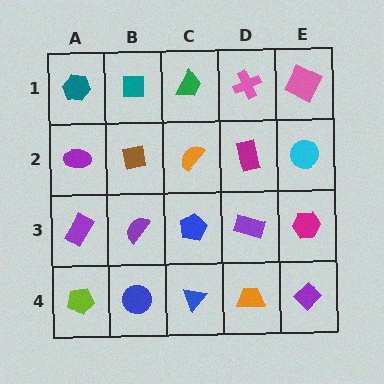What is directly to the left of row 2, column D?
An orange semicircle.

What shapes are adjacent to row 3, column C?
An orange semicircle (row 2, column C), a blue triangle (row 4, column C), a purple semicircle (row 3, column B), a purple rectangle (row 3, column D).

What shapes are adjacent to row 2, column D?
A pink cross (row 1, column D), a purple rectangle (row 3, column D), an orange semicircle (row 2, column C), a cyan circle (row 2, column E).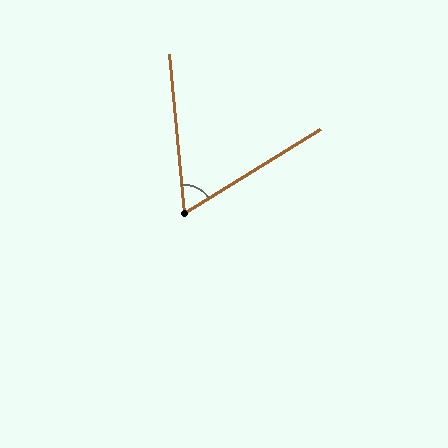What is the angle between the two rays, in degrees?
Approximately 64 degrees.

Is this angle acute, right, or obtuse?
It is acute.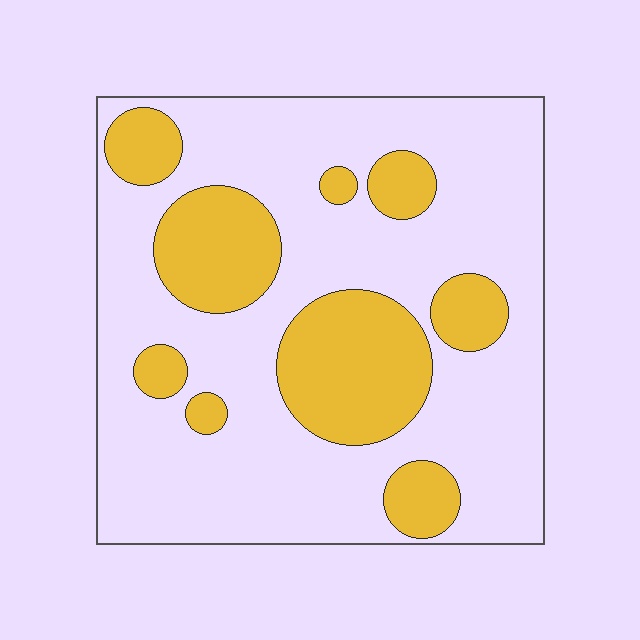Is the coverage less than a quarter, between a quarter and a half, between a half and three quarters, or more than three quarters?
Between a quarter and a half.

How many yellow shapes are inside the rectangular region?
9.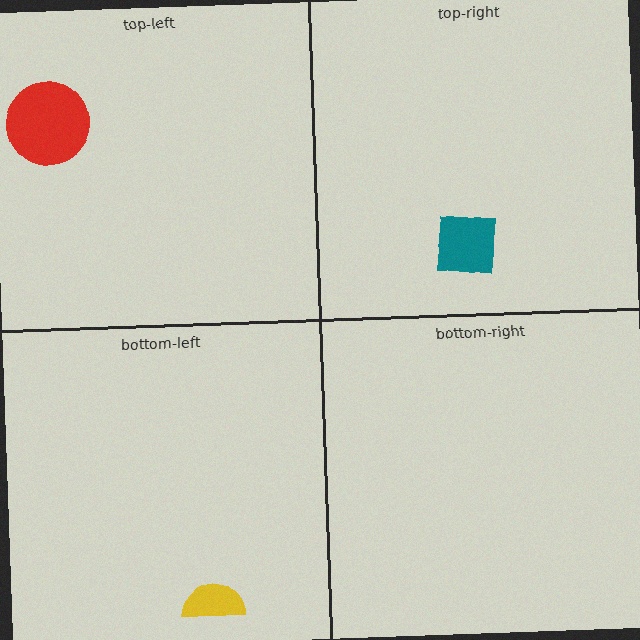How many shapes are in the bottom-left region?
1.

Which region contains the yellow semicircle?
The bottom-left region.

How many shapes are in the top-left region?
1.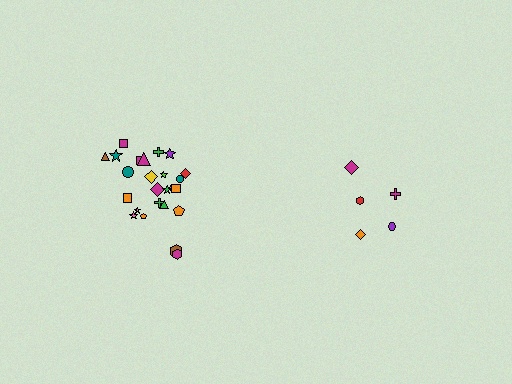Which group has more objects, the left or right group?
The left group.